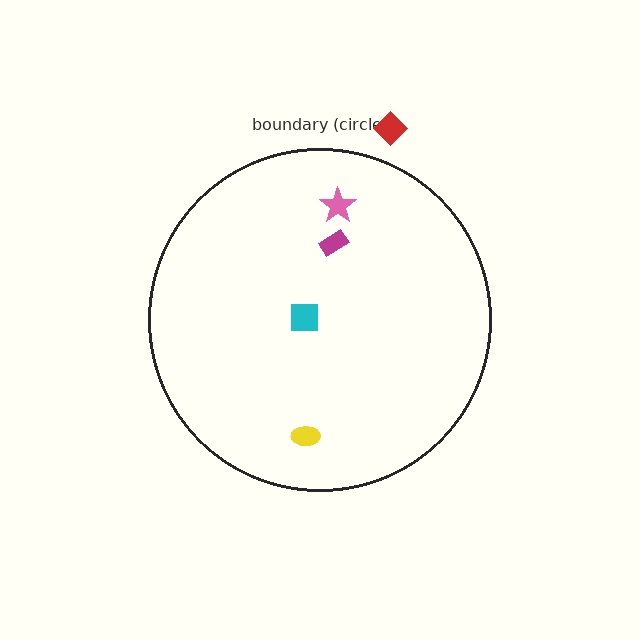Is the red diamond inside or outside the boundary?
Outside.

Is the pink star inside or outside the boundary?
Inside.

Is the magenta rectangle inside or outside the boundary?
Inside.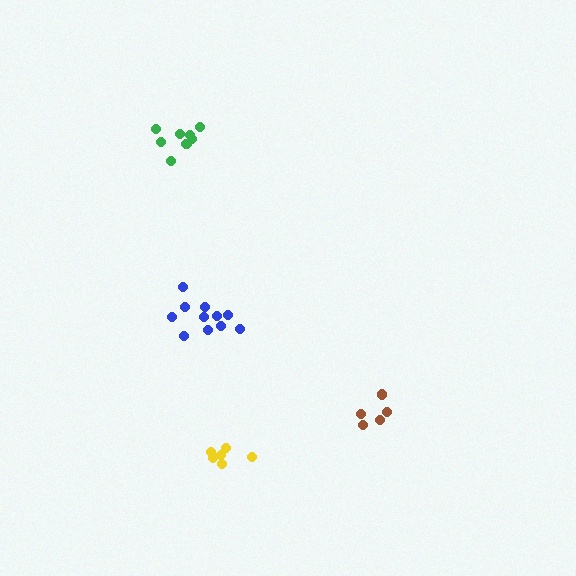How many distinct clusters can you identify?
There are 4 distinct clusters.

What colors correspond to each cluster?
The clusters are colored: brown, yellow, blue, green.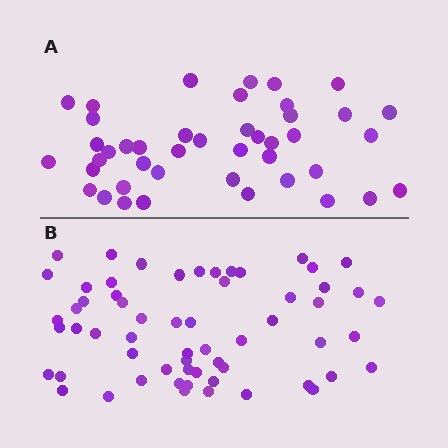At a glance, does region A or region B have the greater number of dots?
Region B (the bottom region) has more dots.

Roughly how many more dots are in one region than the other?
Region B has approximately 15 more dots than region A.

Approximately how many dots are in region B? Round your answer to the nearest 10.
About 60 dots.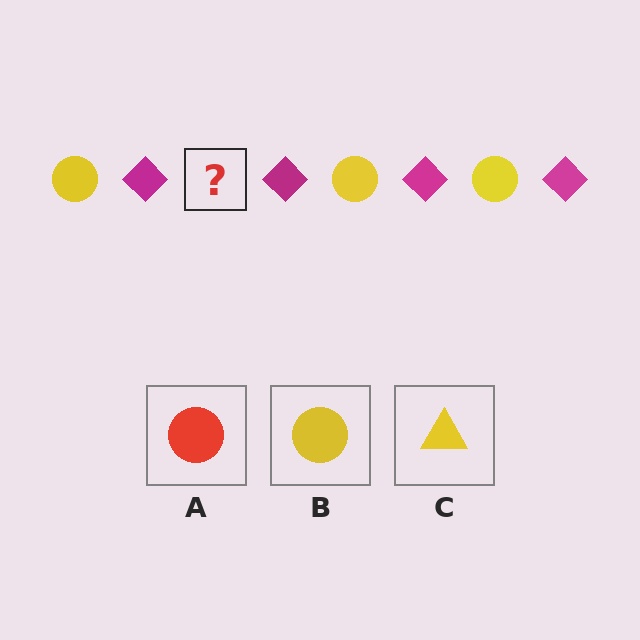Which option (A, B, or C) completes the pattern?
B.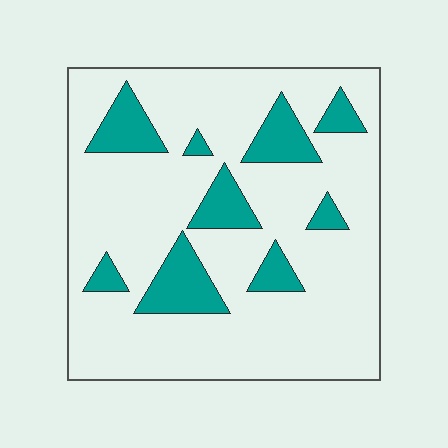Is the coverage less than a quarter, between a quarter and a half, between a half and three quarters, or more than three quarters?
Less than a quarter.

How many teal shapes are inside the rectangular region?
9.